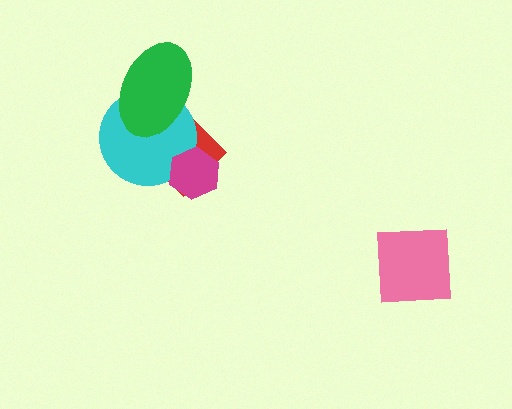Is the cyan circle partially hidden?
Yes, it is partially covered by another shape.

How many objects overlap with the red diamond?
3 objects overlap with the red diamond.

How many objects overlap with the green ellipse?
2 objects overlap with the green ellipse.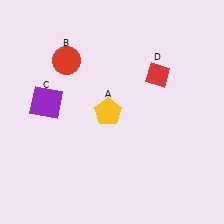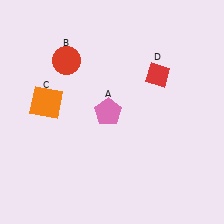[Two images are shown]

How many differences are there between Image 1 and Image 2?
There are 2 differences between the two images.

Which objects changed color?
A changed from yellow to pink. C changed from purple to orange.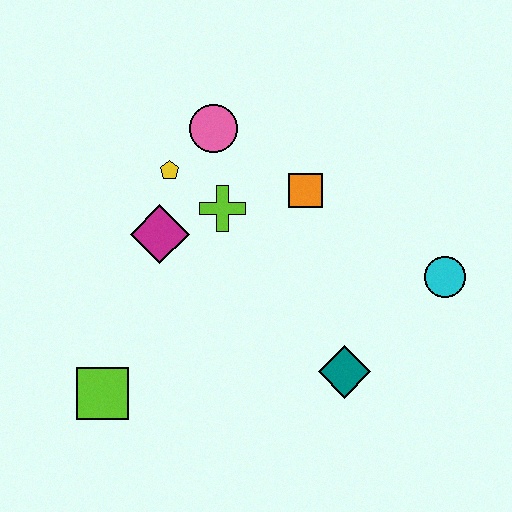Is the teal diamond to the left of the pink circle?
No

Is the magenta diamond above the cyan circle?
Yes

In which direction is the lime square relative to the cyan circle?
The lime square is to the left of the cyan circle.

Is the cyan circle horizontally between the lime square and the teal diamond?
No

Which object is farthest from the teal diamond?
The pink circle is farthest from the teal diamond.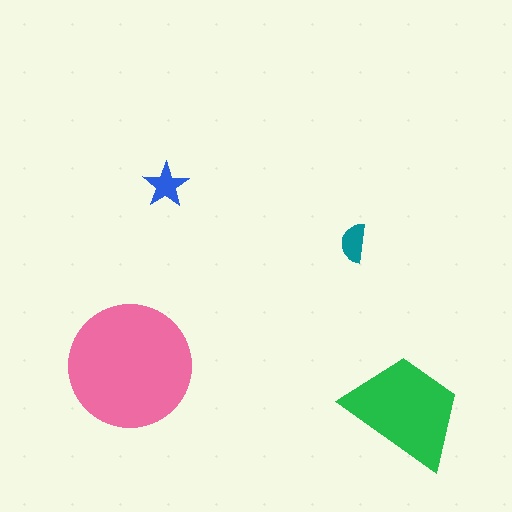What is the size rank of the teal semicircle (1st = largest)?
4th.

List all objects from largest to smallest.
The pink circle, the green trapezoid, the blue star, the teal semicircle.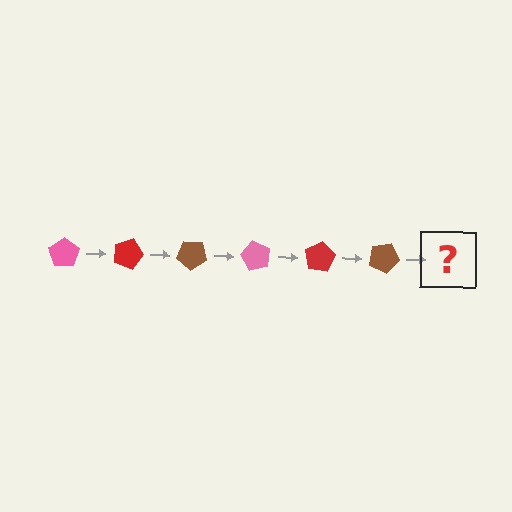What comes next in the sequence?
The next element should be a pink pentagon, rotated 120 degrees from the start.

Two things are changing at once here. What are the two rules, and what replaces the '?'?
The two rules are that it rotates 20 degrees each step and the color cycles through pink, red, and brown. The '?' should be a pink pentagon, rotated 120 degrees from the start.